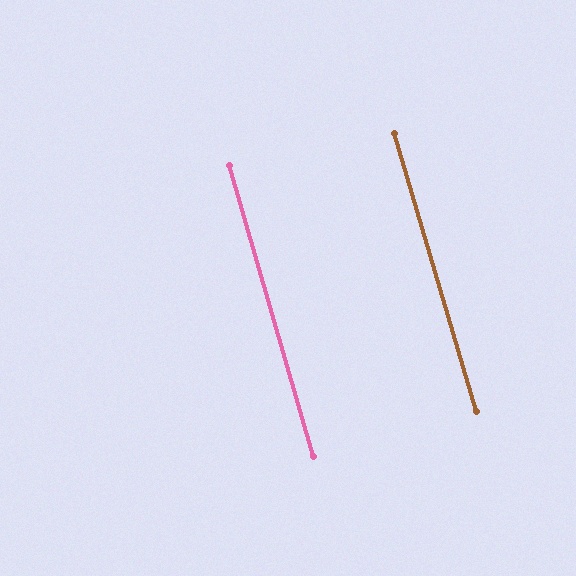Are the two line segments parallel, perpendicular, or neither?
Parallel — their directions differ by only 0.4°.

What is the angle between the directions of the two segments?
Approximately 0 degrees.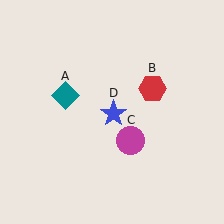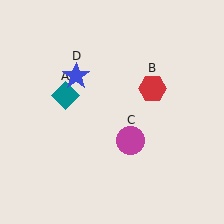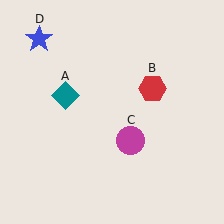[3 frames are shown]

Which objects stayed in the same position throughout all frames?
Teal diamond (object A) and red hexagon (object B) and magenta circle (object C) remained stationary.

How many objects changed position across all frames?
1 object changed position: blue star (object D).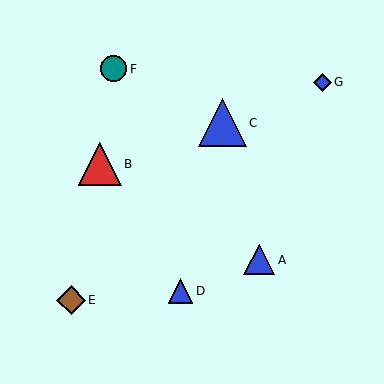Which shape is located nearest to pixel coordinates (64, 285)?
The brown diamond (labeled E) at (71, 300) is nearest to that location.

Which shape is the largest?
The blue triangle (labeled C) is the largest.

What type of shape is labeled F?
Shape F is a teal circle.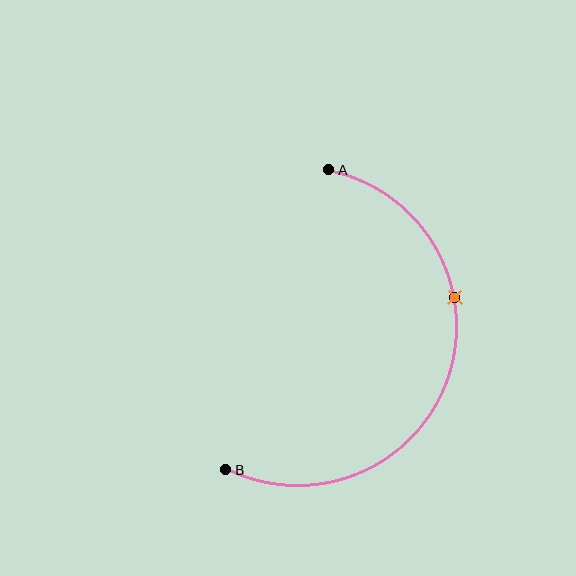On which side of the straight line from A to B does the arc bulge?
The arc bulges to the right of the straight line connecting A and B.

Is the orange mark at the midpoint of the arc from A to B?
No. The orange mark lies on the arc but is closer to endpoint A. The arc midpoint would be at the point on the curve equidistant along the arc from both A and B.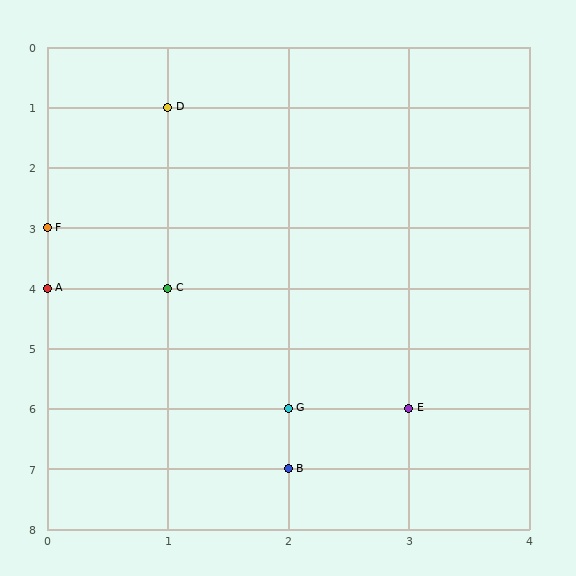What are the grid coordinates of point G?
Point G is at grid coordinates (2, 6).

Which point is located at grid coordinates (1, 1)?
Point D is at (1, 1).